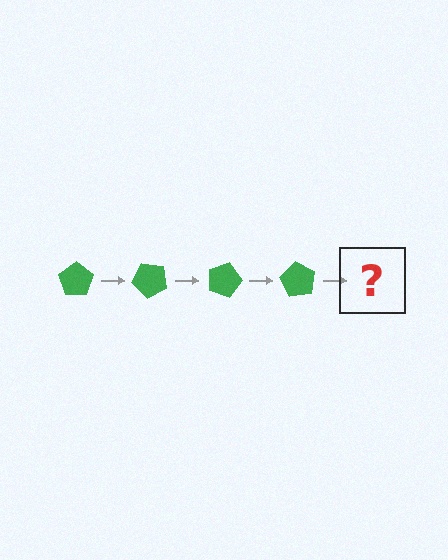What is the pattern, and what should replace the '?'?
The pattern is that the pentagon rotates 45 degrees each step. The '?' should be a green pentagon rotated 180 degrees.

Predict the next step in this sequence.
The next step is a green pentagon rotated 180 degrees.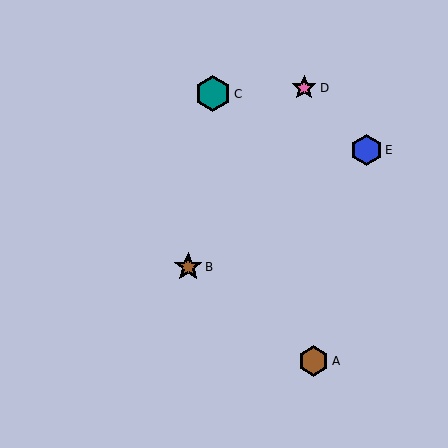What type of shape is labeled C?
Shape C is a teal hexagon.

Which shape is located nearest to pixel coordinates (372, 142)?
The blue hexagon (labeled E) at (367, 150) is nearest to that location.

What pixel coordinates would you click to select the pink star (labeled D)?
Click at (304, 88) to select the pink star D.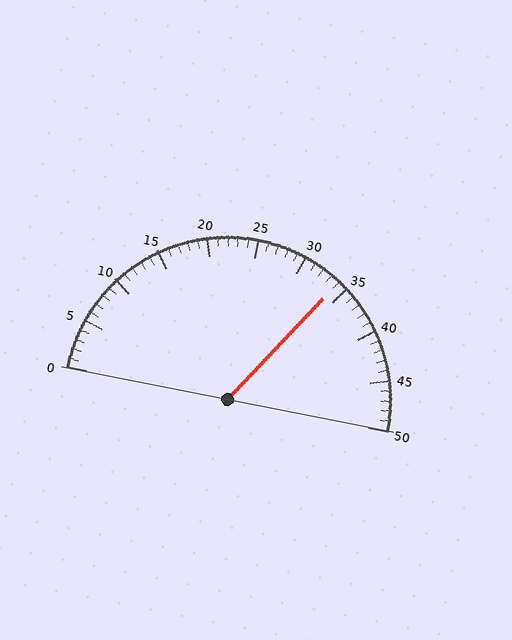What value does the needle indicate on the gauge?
The needle indicates approximately 34.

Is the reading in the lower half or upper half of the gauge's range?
The reading is in the upper half of the range (0 to 50).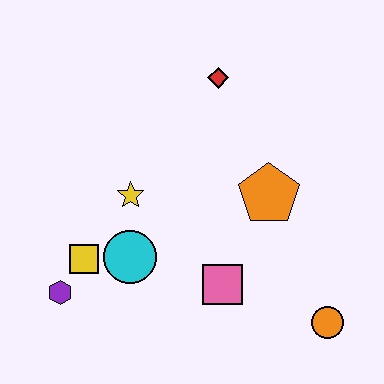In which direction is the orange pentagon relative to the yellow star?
The orange pentagon is to the right of the yellow star.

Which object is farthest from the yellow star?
The orange circle is farthest from the yellow star.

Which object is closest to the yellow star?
The cyan circle is closest to the yellow star.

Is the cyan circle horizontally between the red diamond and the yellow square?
Yes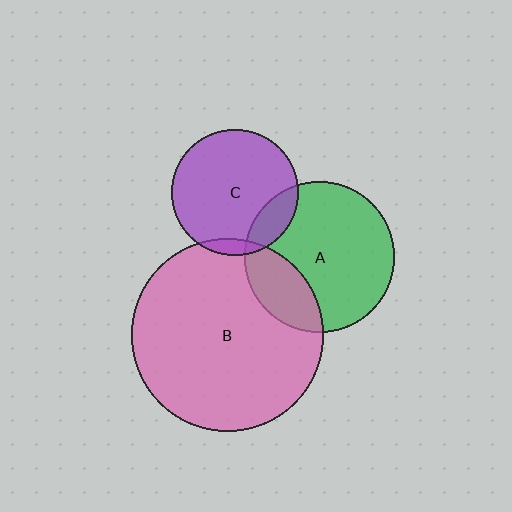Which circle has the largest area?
Circle B (pink).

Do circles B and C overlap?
Yes.